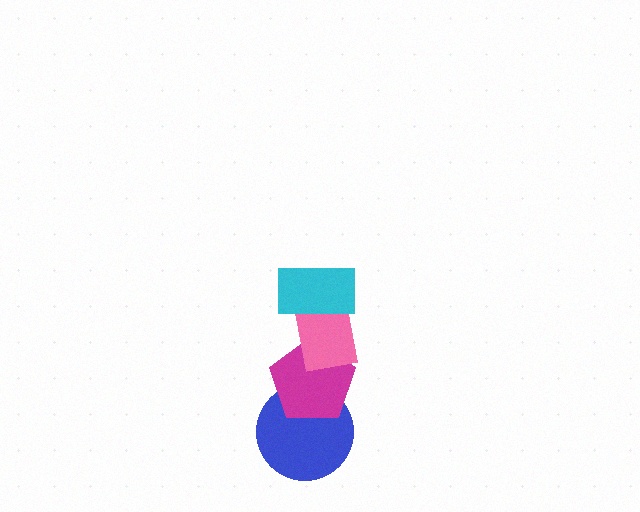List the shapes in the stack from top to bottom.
From top to bottom: the cyan rectangle, the pink rectangle, the magenta pentagon, the blue circle.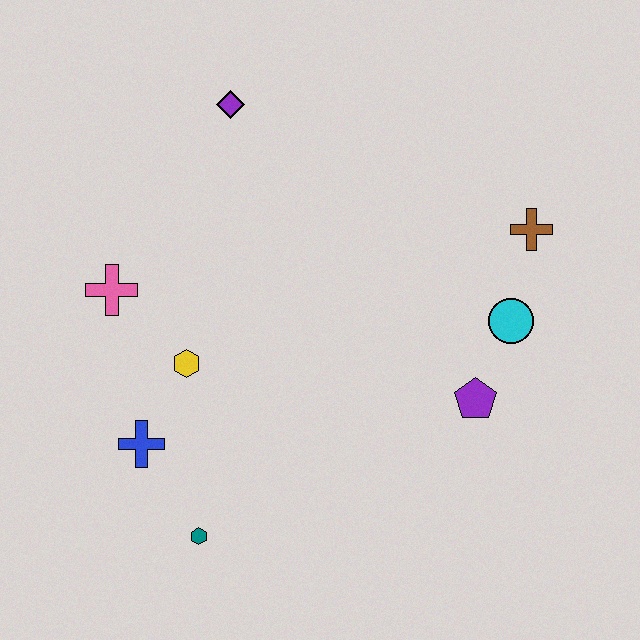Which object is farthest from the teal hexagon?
The brown cross is farthest from the teal hexagon.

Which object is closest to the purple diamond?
The pink cross is closest to the purple diamond.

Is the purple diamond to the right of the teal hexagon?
Yes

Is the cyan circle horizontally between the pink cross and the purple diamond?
No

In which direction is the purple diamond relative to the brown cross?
The purple diamond is to the left of the brown cross.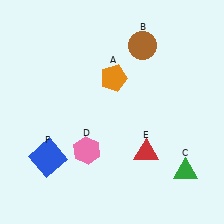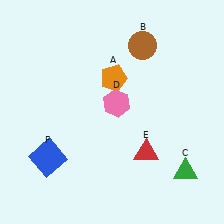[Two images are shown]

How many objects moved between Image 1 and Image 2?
1 object moved between the two images.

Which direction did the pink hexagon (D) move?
The pink hexagon (D) moved up.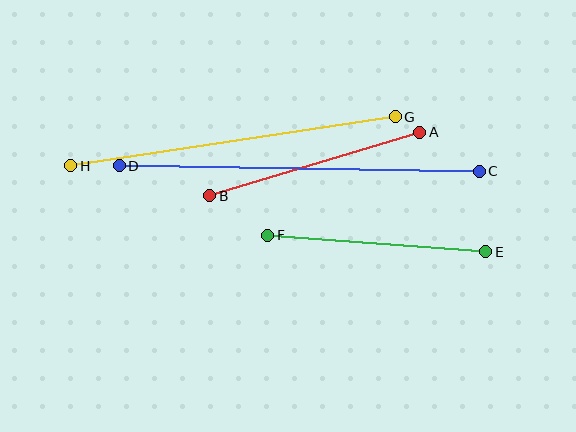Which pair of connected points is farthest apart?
Points C and D are farthest apart.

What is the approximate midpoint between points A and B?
The midpoint is at approximately (315, 164) pixels.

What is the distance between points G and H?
The distance is approximately 328 pixels.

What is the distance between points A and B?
The distance is approximately 219 pixels.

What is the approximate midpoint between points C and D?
The midpoint is at approximately (299, 169) pixels.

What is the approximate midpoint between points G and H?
The midpoint is at approximately (233, 141) pixels.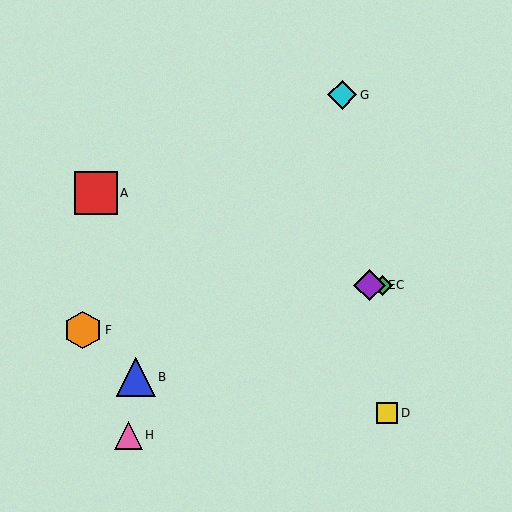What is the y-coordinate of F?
Object F is at y≈330.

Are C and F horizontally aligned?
No, C is at y≈285 and F is at y≈330.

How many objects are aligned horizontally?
2 objects (C, E) are aligned horizontally.